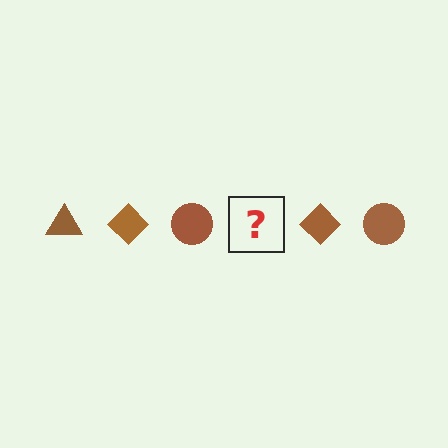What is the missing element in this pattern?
The missing element is a brown triangle.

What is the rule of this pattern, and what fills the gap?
The rule is that the pattern cycles through triangle, diamond, circle shapes in brown. The gap should be filled with a brown triangle.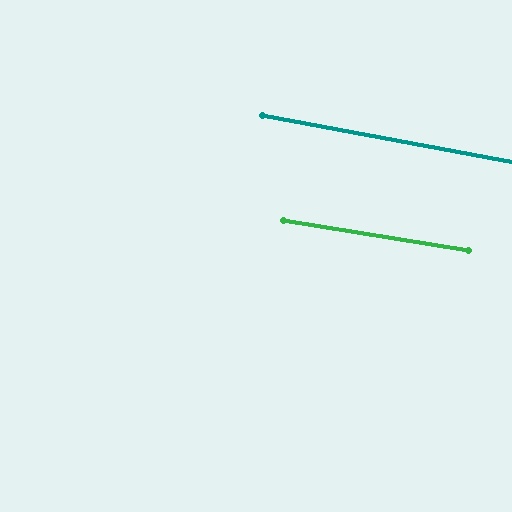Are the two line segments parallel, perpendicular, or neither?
Parallel — their directions differ by only 1.0°.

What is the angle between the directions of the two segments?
Approximately 1 degree.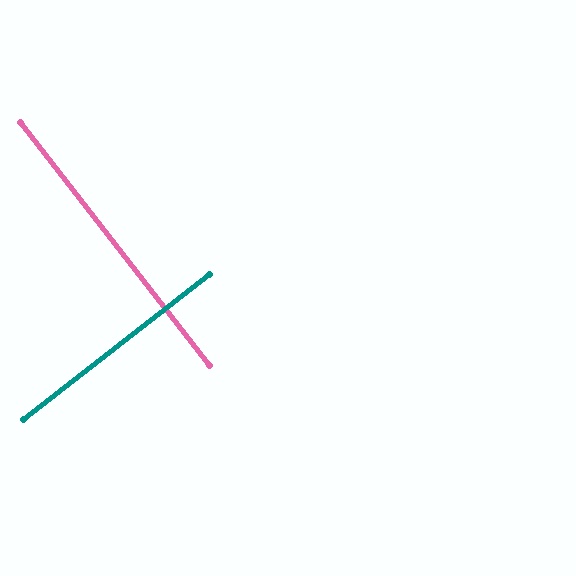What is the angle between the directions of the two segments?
Approximately 90 degrees.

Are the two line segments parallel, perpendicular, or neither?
Perpendicular — they meet at approximately 90°.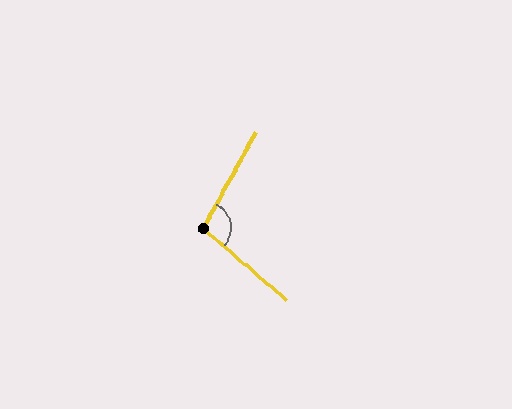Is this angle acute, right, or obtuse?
It is obtuse.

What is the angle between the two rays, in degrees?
Approximately 102 degrees.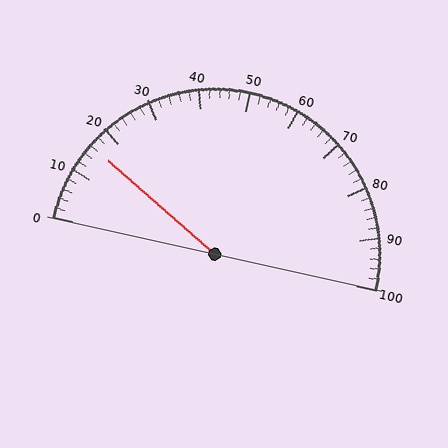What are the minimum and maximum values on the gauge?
The gauge ranges from 0 to 100.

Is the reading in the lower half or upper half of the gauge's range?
The reading is in the lower half of the range (0 to 100).